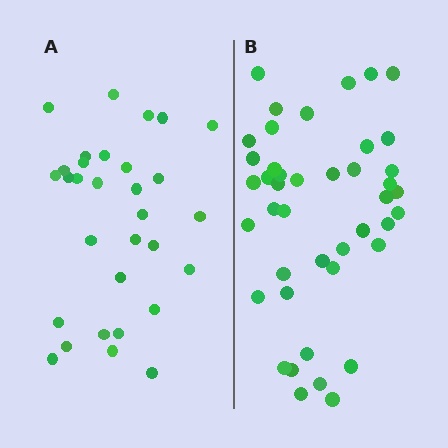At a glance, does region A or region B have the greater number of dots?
Region B (the right region) has more dots.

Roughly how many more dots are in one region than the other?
Region B has roughly 12 or so more dots than region A.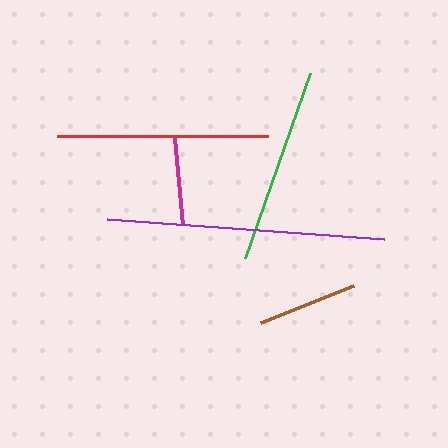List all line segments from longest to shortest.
From longest to shortest: purple, red, green, brown, magenta.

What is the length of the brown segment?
The brown segment is approximately 100 pixels long.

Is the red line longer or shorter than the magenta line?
The red line is longer than the magenta line.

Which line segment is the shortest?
The magenta line is the shortest at approximately 87 pixels.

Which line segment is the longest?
The purple line is the longest at approximately 278 pixels.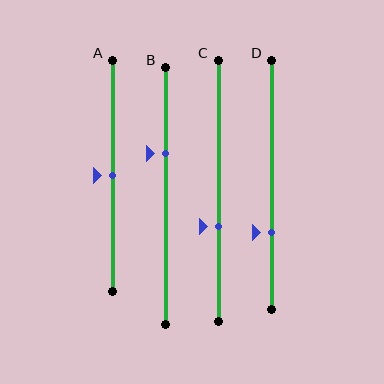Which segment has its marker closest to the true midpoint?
Segment A has its marker closest to the true midpoint.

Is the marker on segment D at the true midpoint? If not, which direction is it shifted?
No, the marker on segment D is shifted downward by about 19% of the segment length.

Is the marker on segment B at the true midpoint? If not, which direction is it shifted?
No, the marker on segment B is shifted upward by about 16% of the segment length.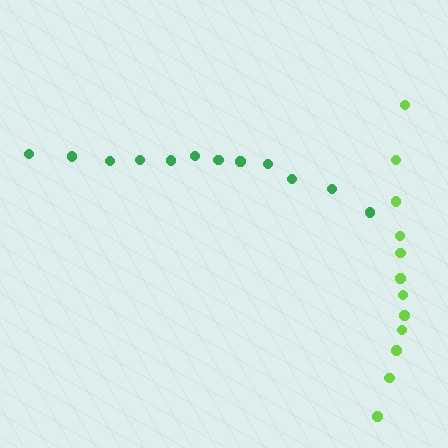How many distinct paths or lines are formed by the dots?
There are 2 distinct paths.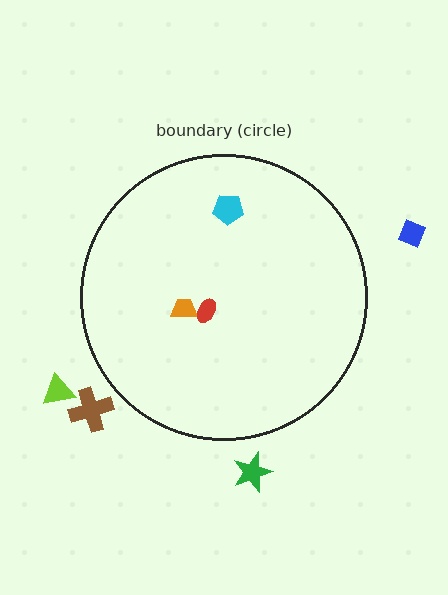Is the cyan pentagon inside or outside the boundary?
Inside.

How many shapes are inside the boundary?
3 inside, 4 outside.